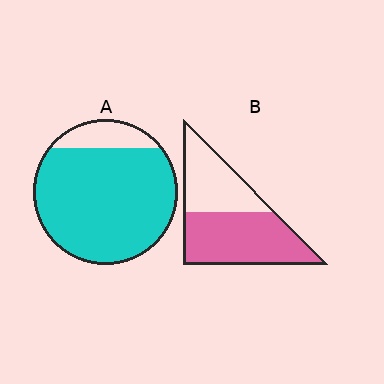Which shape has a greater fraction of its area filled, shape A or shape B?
Shape A.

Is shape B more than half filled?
Yes.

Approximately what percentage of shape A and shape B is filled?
A is approximately 85% and B is approximately 60%.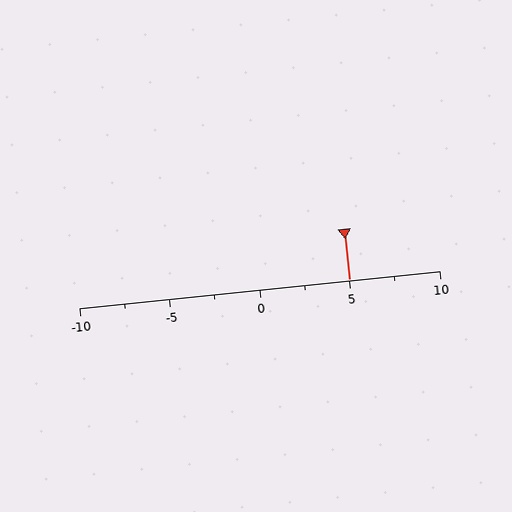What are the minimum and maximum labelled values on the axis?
The axis runs from -10 to 10.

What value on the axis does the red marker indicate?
The marker indicates approximately 5.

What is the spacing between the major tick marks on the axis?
The major ticks are spaced 5 apart.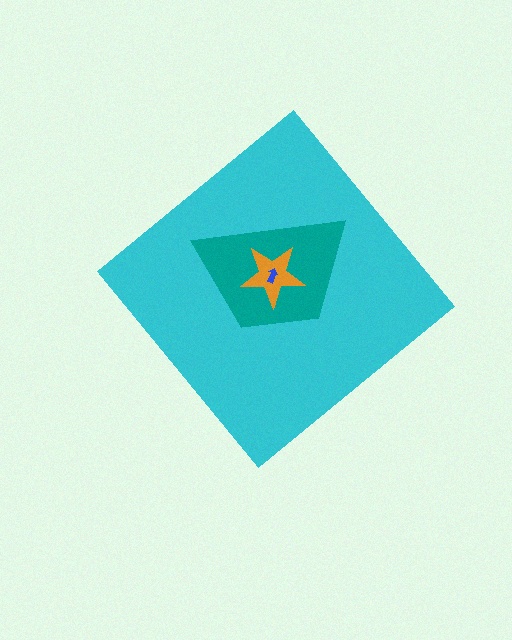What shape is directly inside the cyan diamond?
The teal trapezoid.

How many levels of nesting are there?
4.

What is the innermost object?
The blue arrow.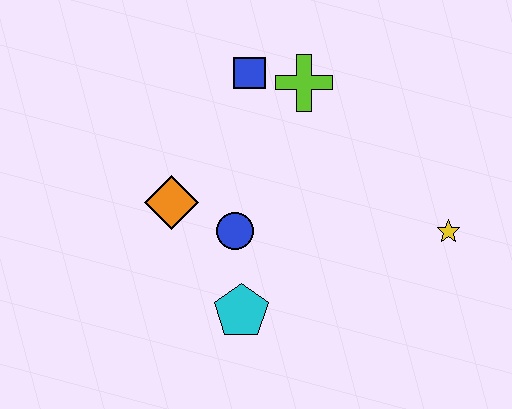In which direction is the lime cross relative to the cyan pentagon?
The lime cross is above the cyan pentagon.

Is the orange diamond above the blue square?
No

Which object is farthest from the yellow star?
The orange diamond is farthest from the yellow star.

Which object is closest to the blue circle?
The orange diamond is closest to the blue circle.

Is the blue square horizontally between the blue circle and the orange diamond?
No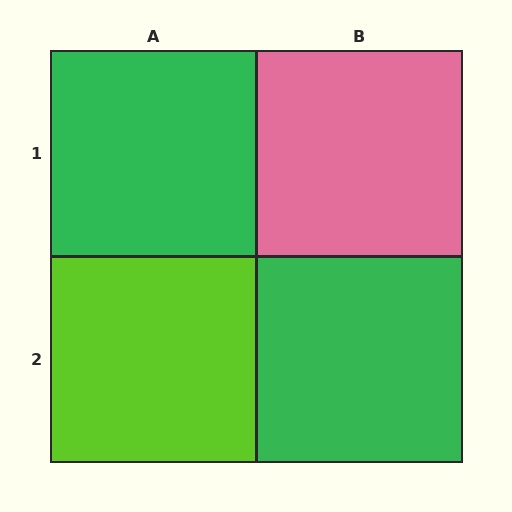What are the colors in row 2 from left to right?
Lime, green.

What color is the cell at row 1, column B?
Pink.